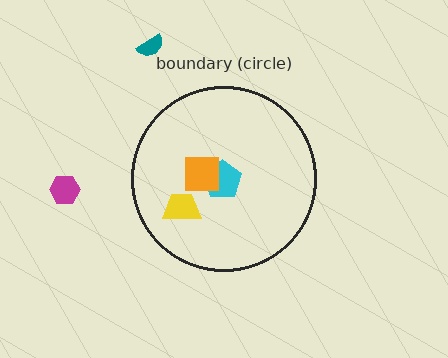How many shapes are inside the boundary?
3 inside, 2 outside.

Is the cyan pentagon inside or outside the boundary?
Inside.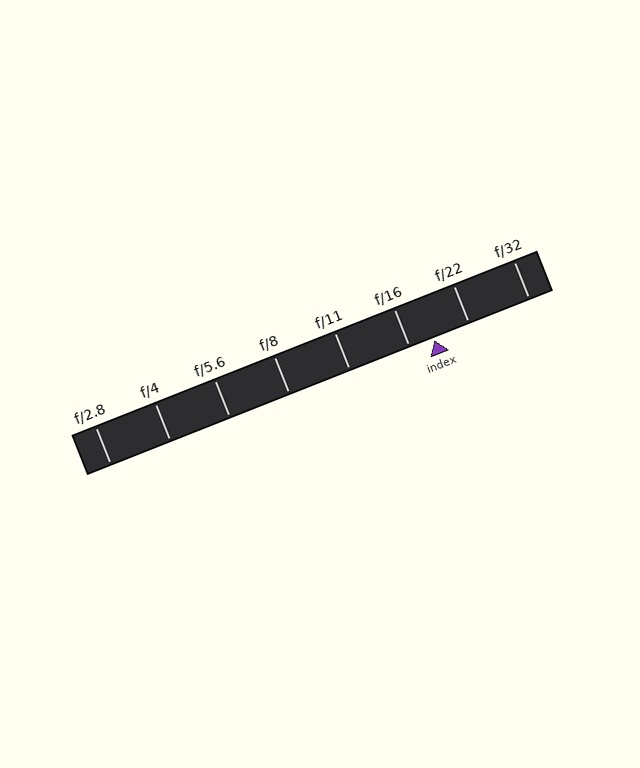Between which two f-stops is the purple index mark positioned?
The index mark is between f/16 and f/22.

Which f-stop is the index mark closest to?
The index mark is closest to f/16.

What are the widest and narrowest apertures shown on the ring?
The widest aperture shown is f/2.8 and the narrowest is f/32.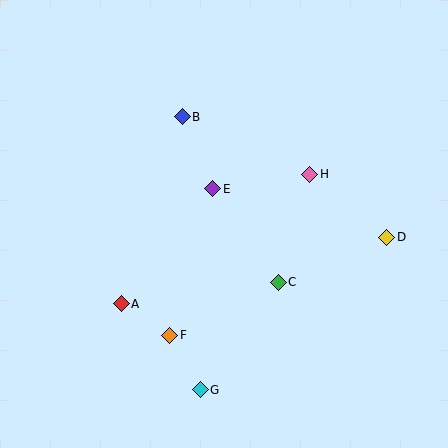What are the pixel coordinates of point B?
Point B is at (182, 117).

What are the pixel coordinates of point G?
Point G is at (200, 390).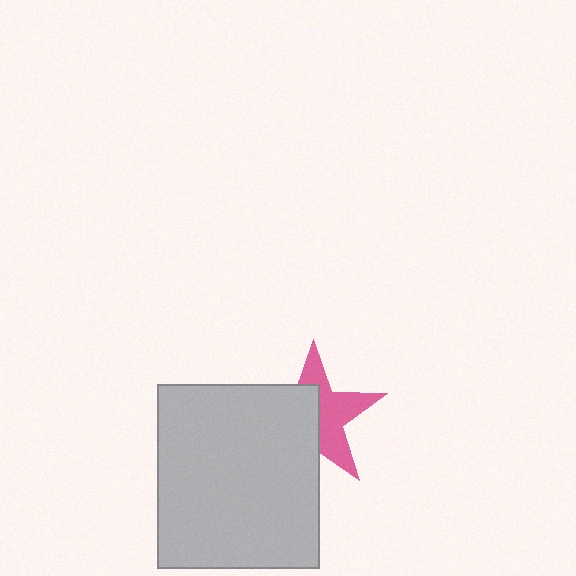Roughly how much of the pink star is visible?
About half of it is visible (roughly 49%).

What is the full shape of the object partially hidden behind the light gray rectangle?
The partially hidden object is a pink star.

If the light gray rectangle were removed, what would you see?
You would see the complete pink star.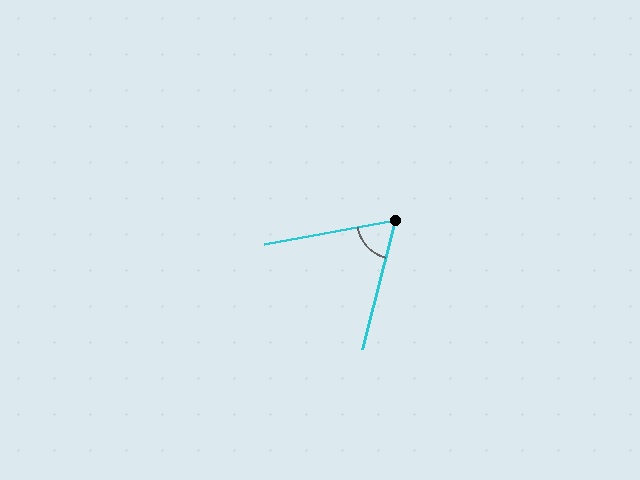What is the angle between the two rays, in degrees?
Approximately 65 degrees.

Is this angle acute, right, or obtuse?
It is acute.